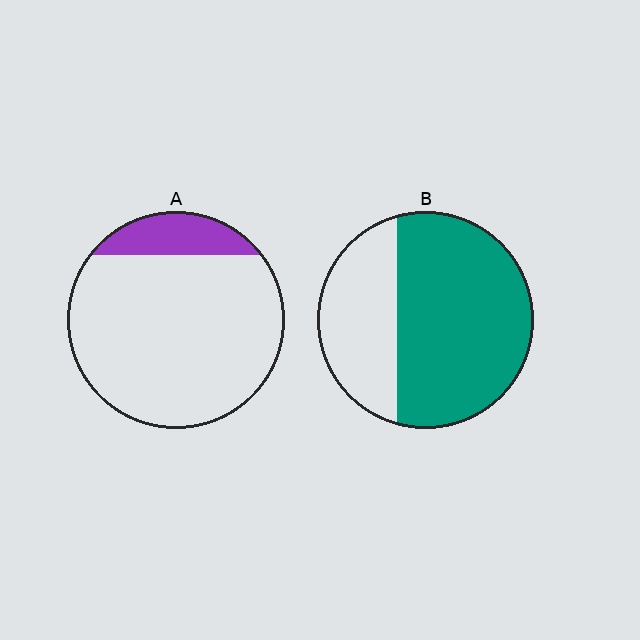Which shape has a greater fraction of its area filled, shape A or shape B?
Shape B.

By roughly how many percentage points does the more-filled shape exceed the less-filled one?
By roughly 50 percentage points (B over A).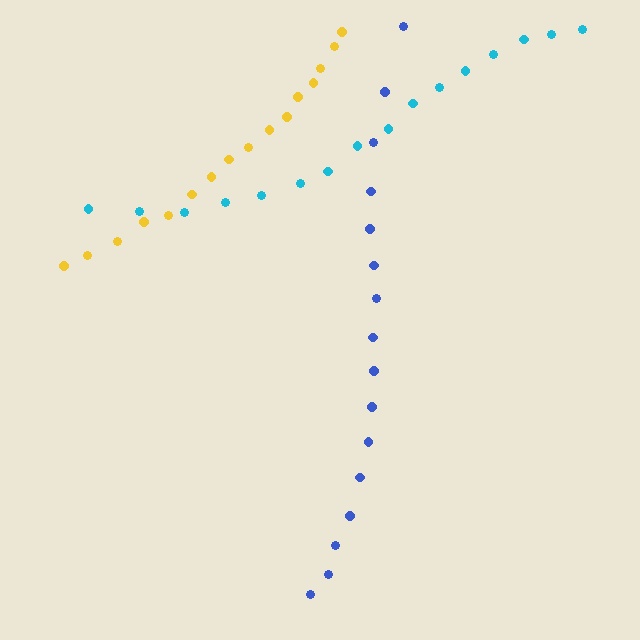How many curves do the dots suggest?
There are 3 distinct paths.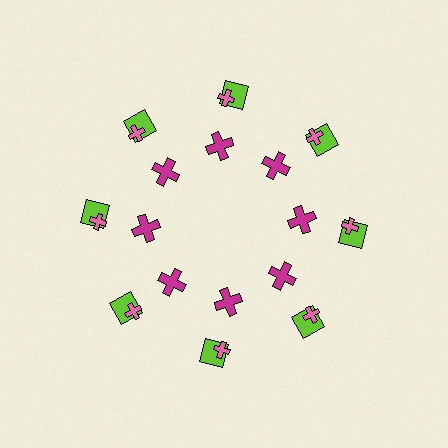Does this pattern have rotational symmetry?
Yes, this pattern has 8-fold rotational symmetry. It looks the same after rotating 45 degrees around the center.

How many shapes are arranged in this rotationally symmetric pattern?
There are 24 shapes, arranged in 8 groups of 3.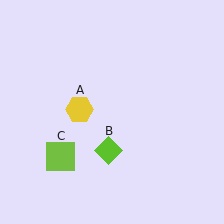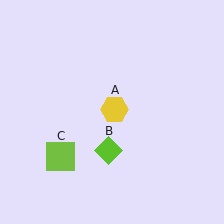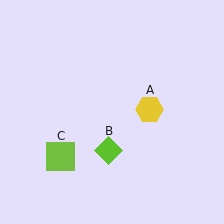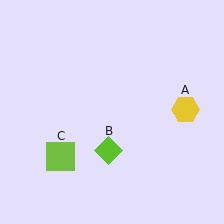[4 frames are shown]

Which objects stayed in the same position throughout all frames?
Lime diamond (object B) and lime square (object C) remained stationary.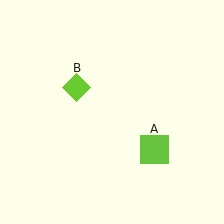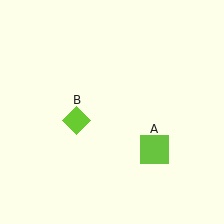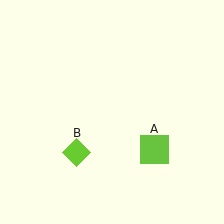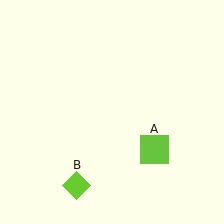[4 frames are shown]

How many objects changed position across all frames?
1 object changed position: lime diamond (object B).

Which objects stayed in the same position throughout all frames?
Lime square (object A) remained stationary.